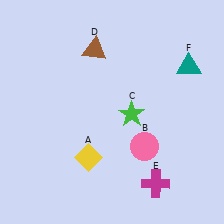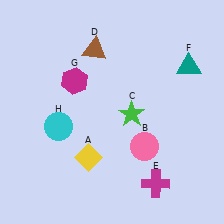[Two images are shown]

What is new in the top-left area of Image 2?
A magenta hexagon (G) was added in the top-left area of Image 2.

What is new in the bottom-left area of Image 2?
A cyan circle (H) was added in the bottom-left area of Image 2.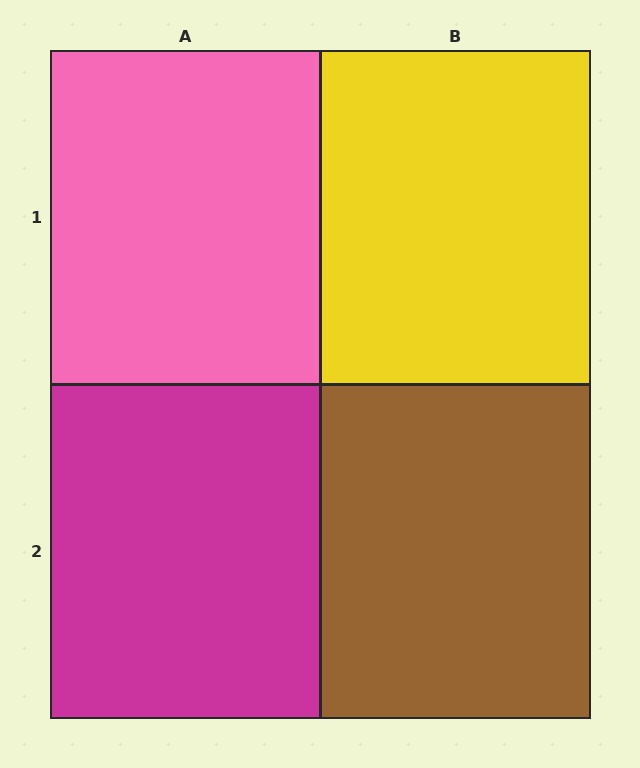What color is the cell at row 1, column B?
Yellow.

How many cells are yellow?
1 cell is yellow.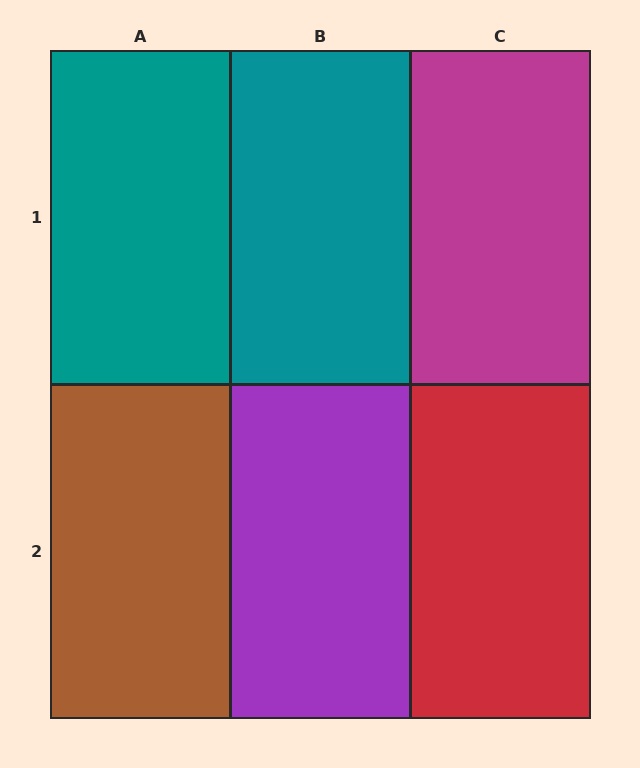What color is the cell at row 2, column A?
Brown.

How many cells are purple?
1 cell is purple.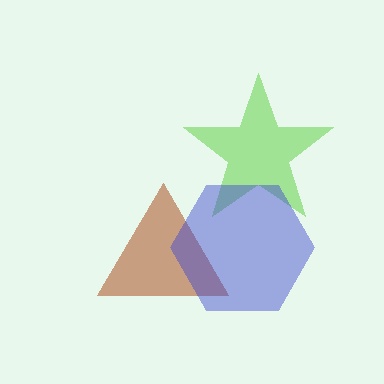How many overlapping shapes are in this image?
There are 3 overlapping shapes in the image.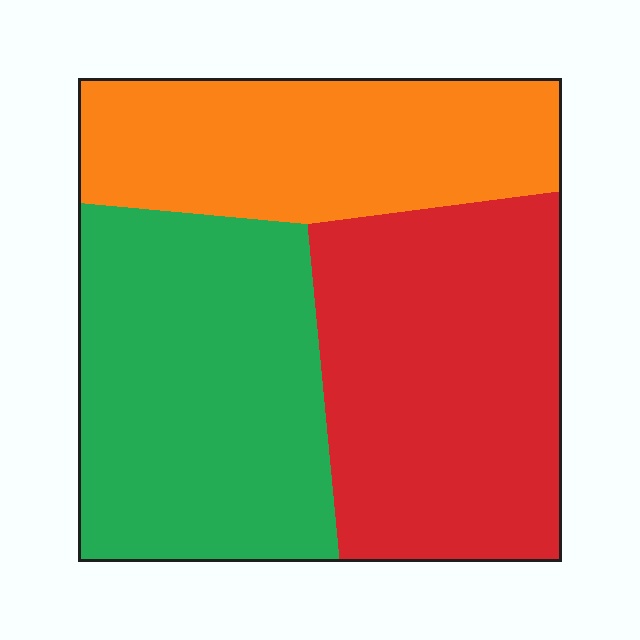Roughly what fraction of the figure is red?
Red covers roughly 35% of the figure.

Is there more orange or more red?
Red.